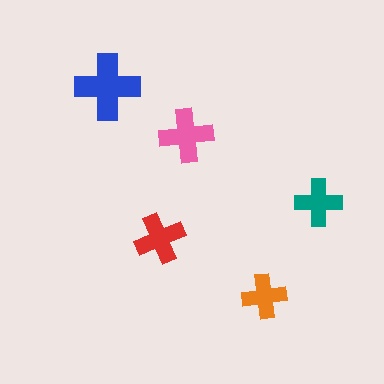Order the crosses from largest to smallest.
the blue one, the pink one, the red one, the teal one, the orange one.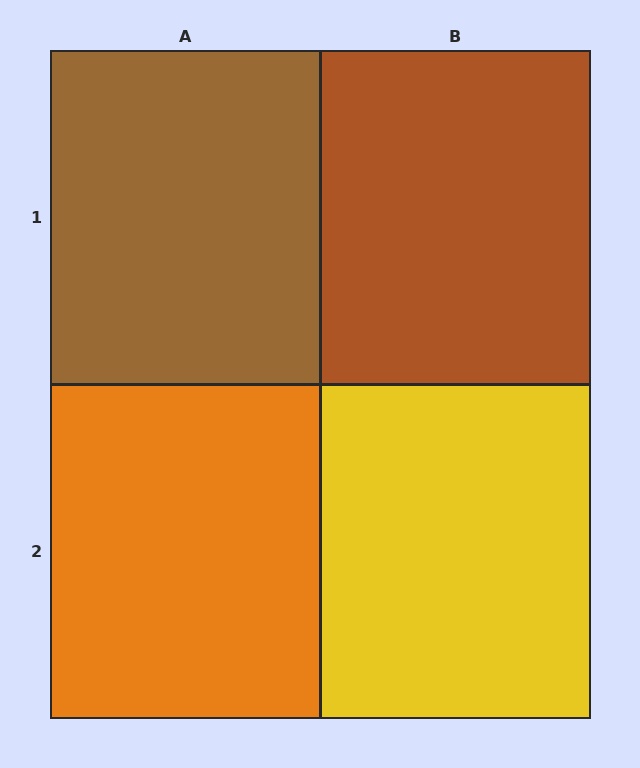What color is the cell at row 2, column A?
Orange.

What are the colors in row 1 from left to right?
Brown, brown.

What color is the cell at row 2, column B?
Yellow.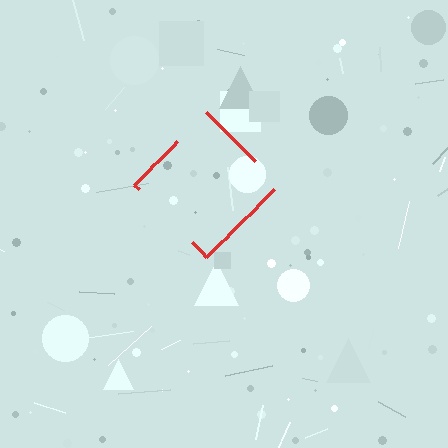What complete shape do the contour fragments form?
The contour fragments form a diamond.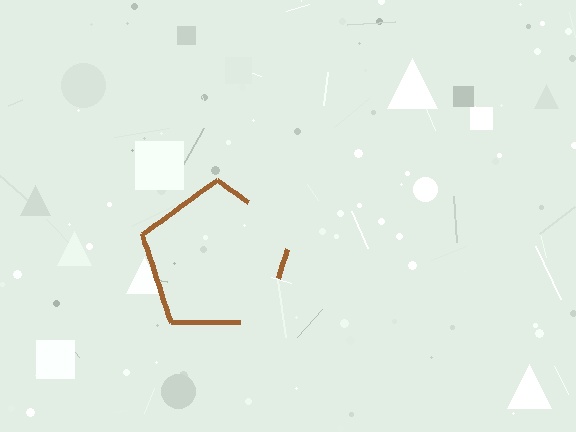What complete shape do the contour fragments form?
The contour fragments form a pentagon.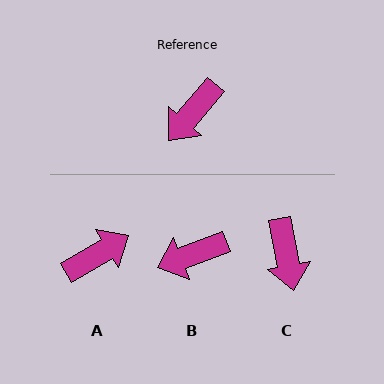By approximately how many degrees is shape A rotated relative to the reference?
Approximately 161 degrees counter-clockwise.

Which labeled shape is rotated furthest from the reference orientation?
A, about 161 degrees away.